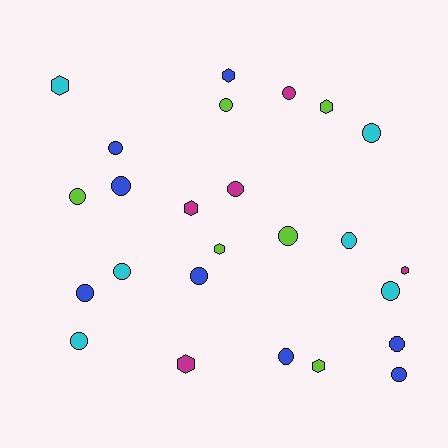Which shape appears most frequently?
Circle, with 17 objects.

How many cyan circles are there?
There are 5 cyan circles.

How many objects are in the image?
There are 25 objects.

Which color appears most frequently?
Blue, with 8 objects.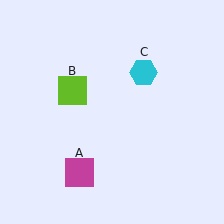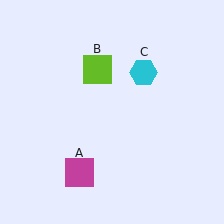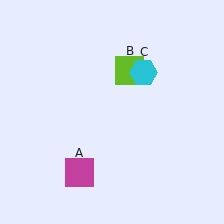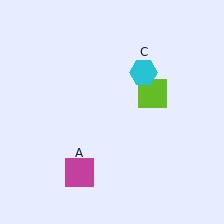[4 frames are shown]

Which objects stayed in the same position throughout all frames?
Magenta square (object A) and cyan hexagon (object C) remained stationary.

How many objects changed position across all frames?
1 object changed position: lime square (object B).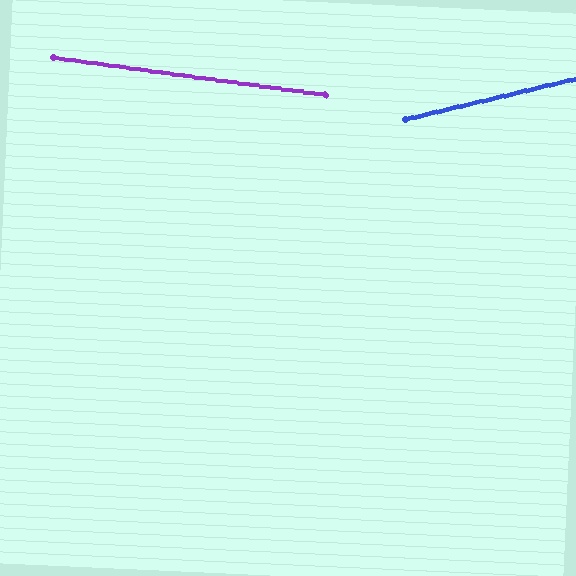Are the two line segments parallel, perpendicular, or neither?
Neither parallel nor perpendicular — they differ by about 21°.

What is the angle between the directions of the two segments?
Approximately 21 degrees.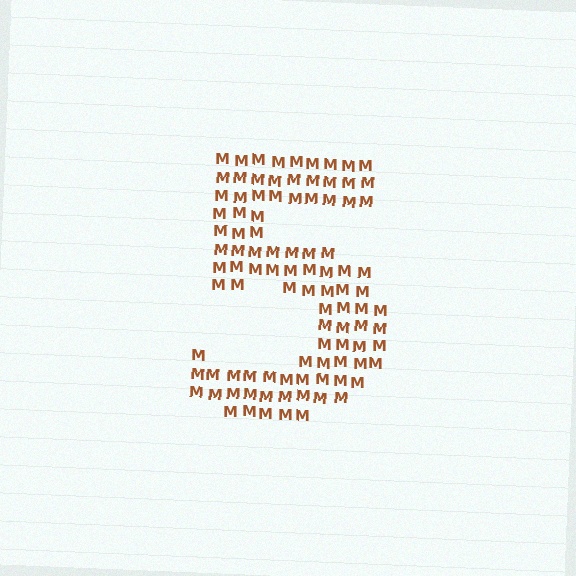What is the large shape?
The large shape is the digit 5.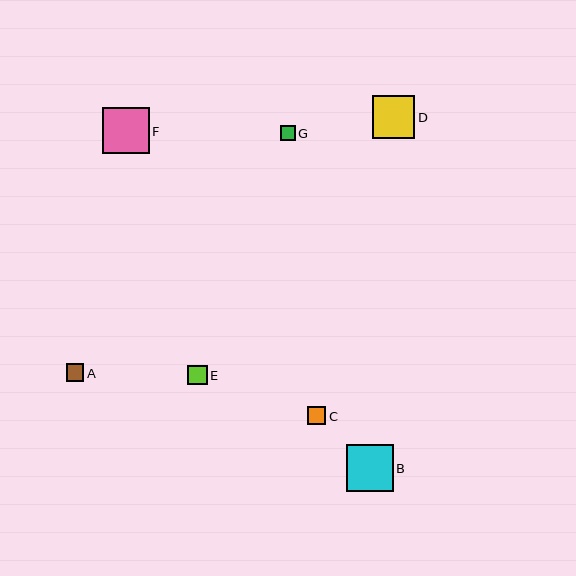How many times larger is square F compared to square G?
Square F is approximately 3.1 times the size of square G.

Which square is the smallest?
Square G is the smallest with a size of approximately 15 pixels.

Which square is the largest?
Square B is the largest with a size of approximately 47 pixels.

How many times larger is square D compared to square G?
Square D is approximately 2.8 times the size of square G.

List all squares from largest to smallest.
From largest to smallest: B, F, D, E, C, A, G.